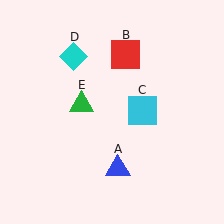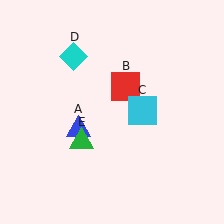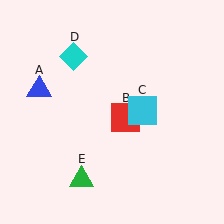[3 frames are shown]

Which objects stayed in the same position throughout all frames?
Cyan square (object C) and cyan diamond (object D) remained stationary.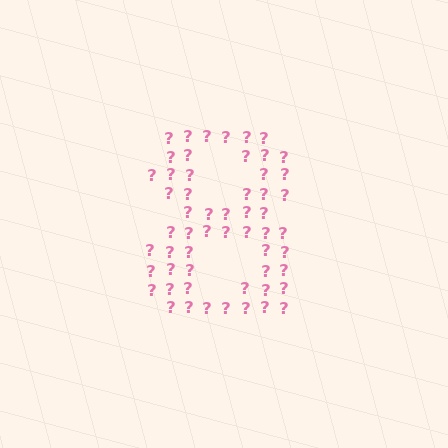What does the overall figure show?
The overall figure shows the digit 8.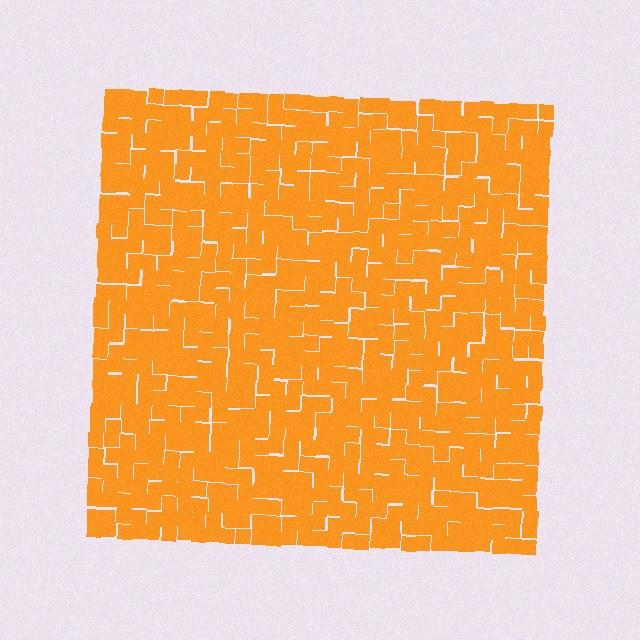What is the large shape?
The large shape is a square.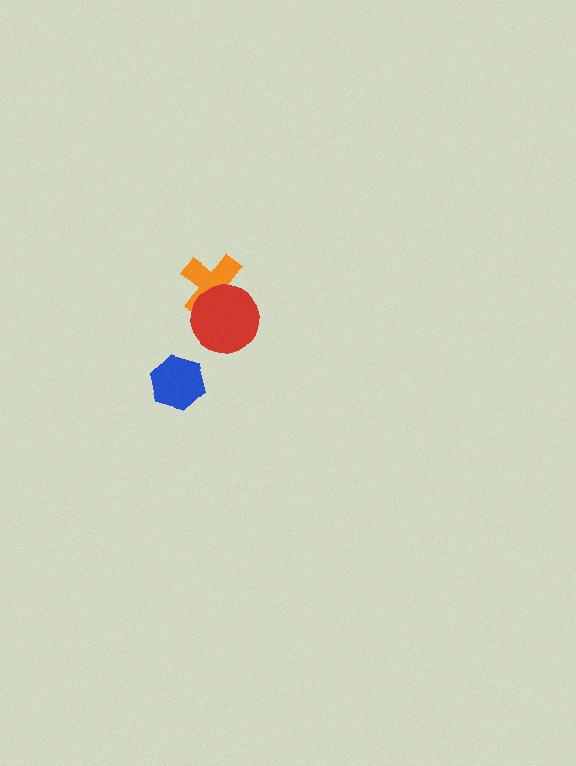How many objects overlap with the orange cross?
1 object overlaps with the orange cross.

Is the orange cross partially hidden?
Yes, it is partially covered by another shape.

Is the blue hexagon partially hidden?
No, no other shape covers it.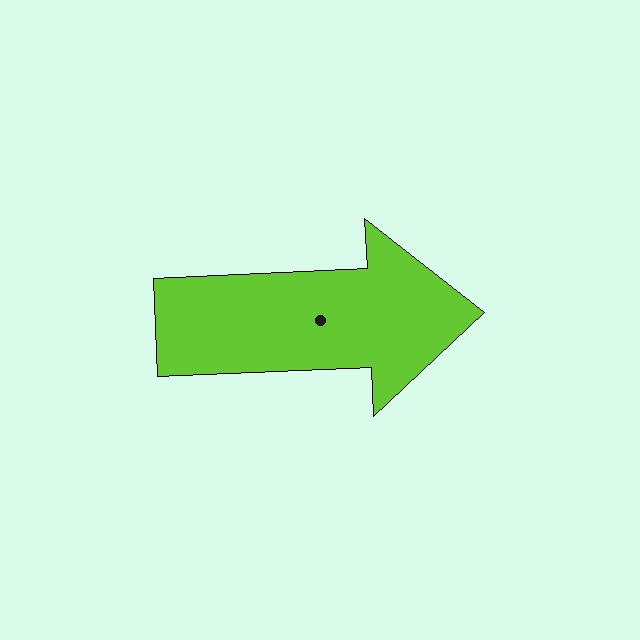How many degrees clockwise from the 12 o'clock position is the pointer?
Approximately 87 degrees.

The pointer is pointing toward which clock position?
Roughly 3 o'clock.